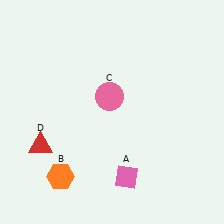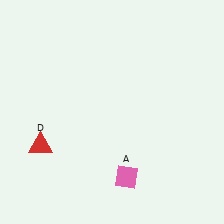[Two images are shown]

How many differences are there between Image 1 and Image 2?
There are 2 differences between the two images.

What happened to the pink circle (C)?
The pink circle (C) was removed in Image 2. It was in the top-left area of Image 1.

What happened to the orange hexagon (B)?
The orange hexagon (B) was removed in Image 2. It was in the bottom-left area of Image 1.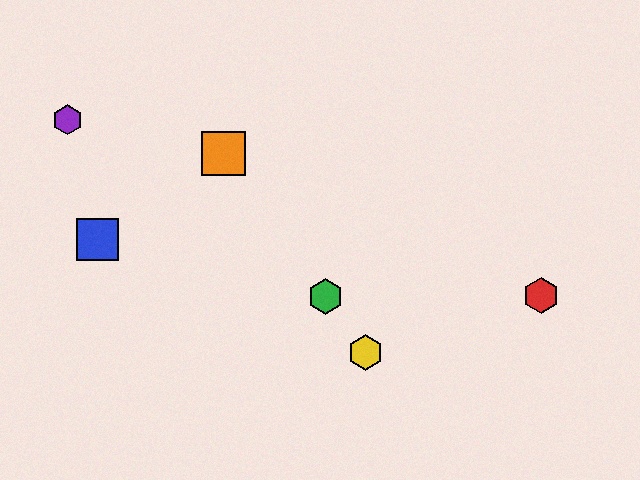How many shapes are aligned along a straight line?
3 shapes (the green hexagon, the yellow hexagon, the orange square) are aligned along a straight line.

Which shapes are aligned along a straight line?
The green hexagon, the yellow hexagon, the orange square are aligned along a straight line.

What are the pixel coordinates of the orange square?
The orange square is at (223, 154).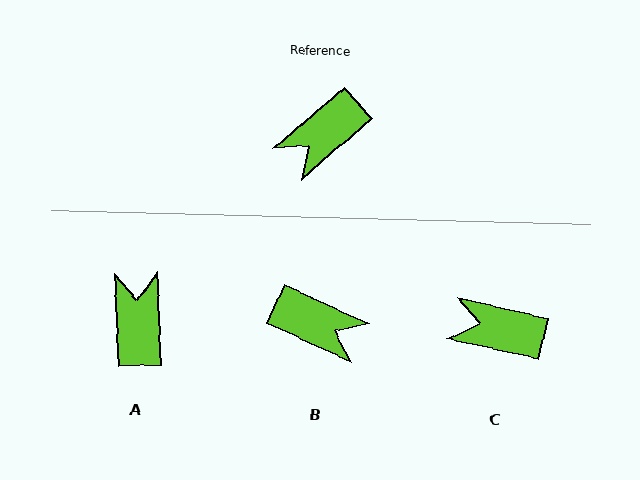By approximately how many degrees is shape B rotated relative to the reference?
Approximately 115 degrees counter-clockwise.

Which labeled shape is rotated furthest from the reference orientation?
A, about 128 degrees away.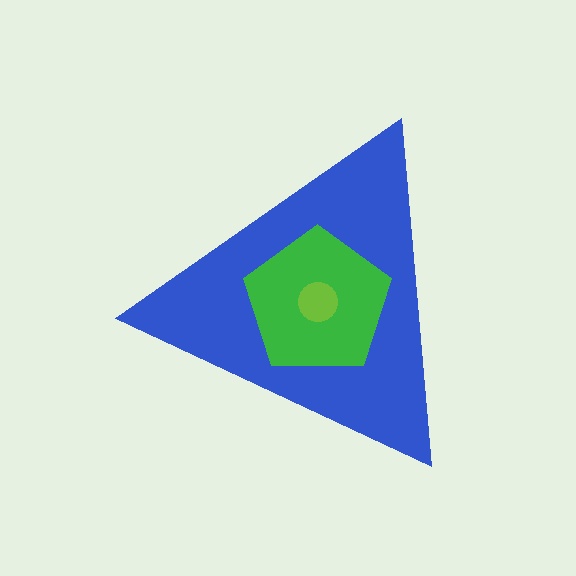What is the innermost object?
The lime circle.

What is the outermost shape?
The blue triangle.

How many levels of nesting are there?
3.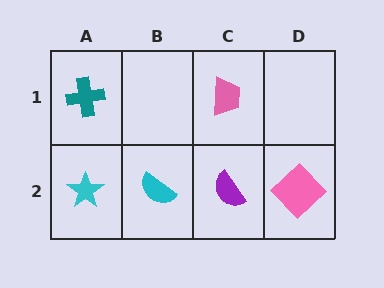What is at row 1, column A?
A teal cross.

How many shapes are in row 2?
4 shapes.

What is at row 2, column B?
A cyan semicircle.